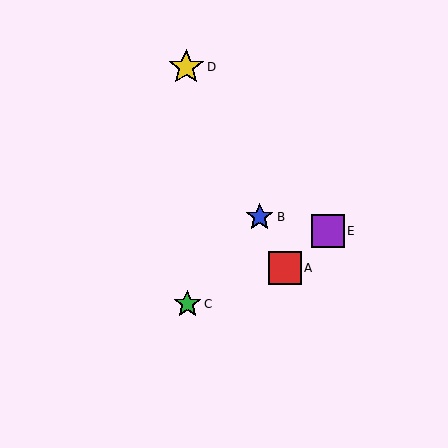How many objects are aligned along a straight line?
3 objects (A, B, D) are aligned along a straight line.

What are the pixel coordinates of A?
Object A is at (285, 268).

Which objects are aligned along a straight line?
Objects A, B, D are aligned along a straight line.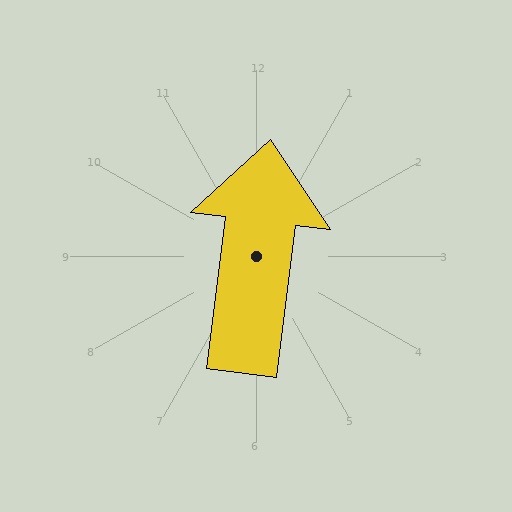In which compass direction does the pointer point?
North.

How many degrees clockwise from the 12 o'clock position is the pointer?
Approximately 7 degrees.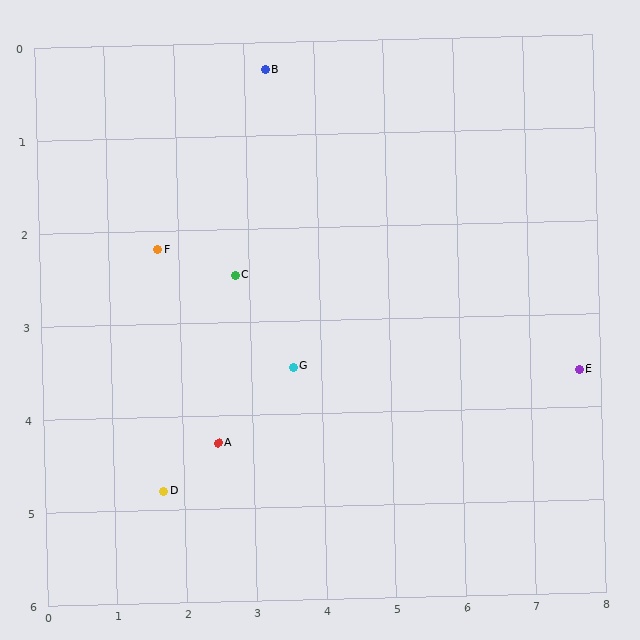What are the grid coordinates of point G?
Point G is at approximately (3.6, 3.5).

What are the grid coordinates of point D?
Point D is at approximately (1.7, 4.8).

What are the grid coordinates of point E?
Point E is at approximately (7.7, 3.6).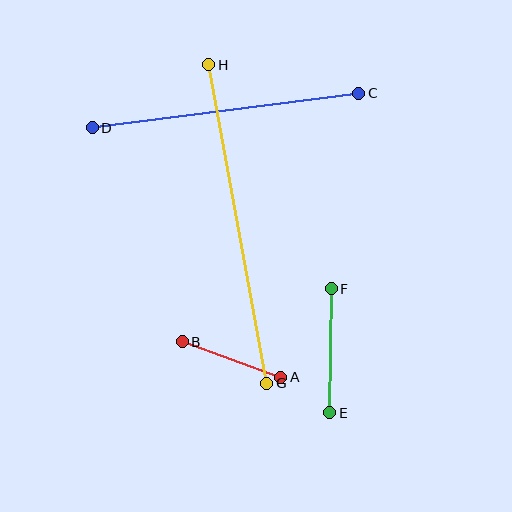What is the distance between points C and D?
The distance is approximately 268 pixels.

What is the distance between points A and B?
The distance is approximately 105 pixels.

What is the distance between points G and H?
The distance is approximately 324 pixels.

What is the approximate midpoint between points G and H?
The midpoint is at approximately (238, 224) pixels.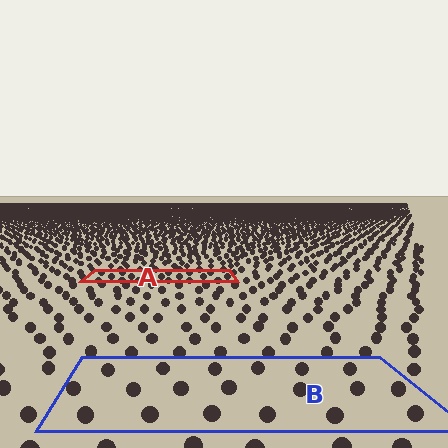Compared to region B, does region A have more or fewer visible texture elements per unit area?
Region A has more texture elements per unit area — they are packed more densely because it is farther away.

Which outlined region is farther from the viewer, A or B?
Region A is farther from the viewer — the texture elements inside it appear smaller and more densely packed.